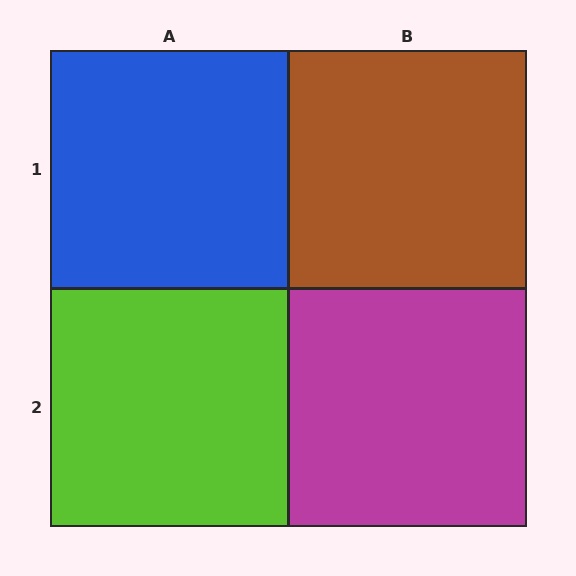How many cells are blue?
1 cell is blue.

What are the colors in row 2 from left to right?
Lime, magenta.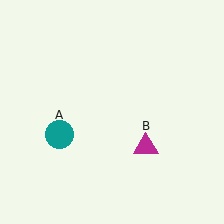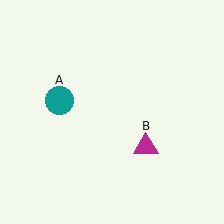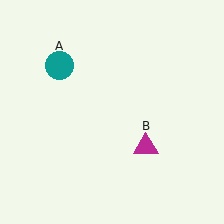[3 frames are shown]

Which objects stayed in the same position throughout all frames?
Magenta triangle (object B) remained stationary.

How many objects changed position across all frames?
1 object changed position: teal circle (object A).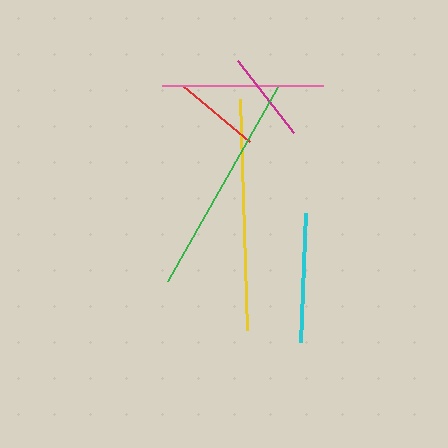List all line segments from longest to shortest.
From longest to shortest: yellow, green, pink, cyan, magenta, red.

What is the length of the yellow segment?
The yellow segment is approximately 230 pixels long.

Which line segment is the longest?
The yellow line is the longest at approximately 230 pixels.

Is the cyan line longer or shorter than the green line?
The green line is longer than the cyan line.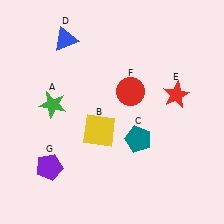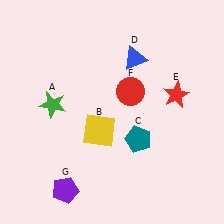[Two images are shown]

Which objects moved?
The objects that moved are: the blue triangle (D), the purple pentagon (G).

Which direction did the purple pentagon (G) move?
The purple pentagon (G) moved down.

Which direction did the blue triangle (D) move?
The blue triangle (D) moved right.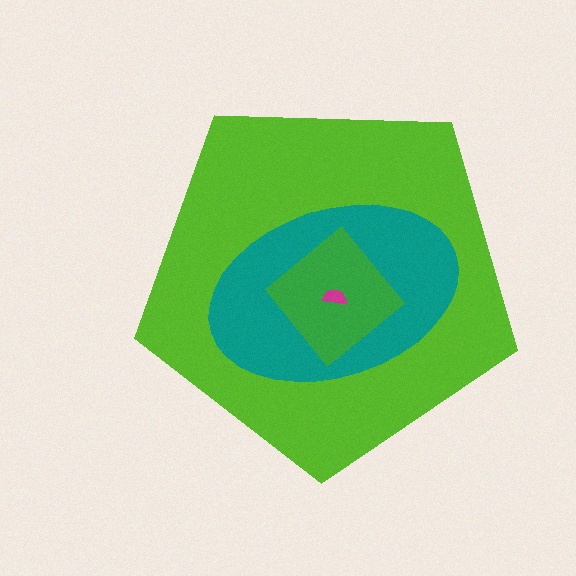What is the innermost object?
The magenta semicircle.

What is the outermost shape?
The lime pentagon.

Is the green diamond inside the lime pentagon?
Yes.